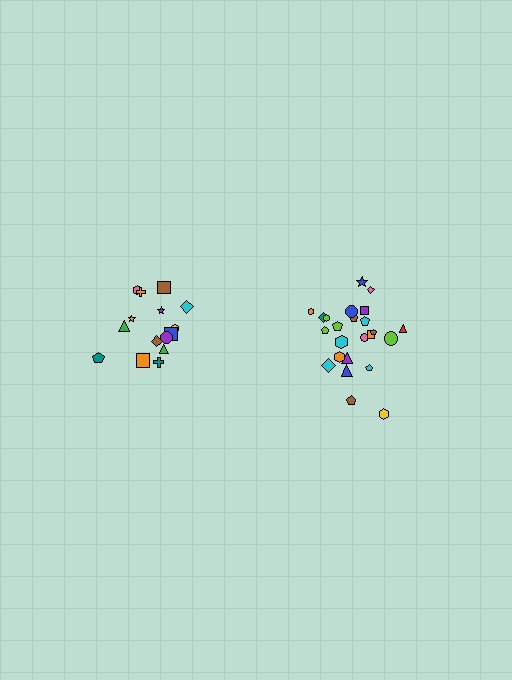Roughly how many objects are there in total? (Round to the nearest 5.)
Roughly 40 objects in total.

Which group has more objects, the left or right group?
The right group.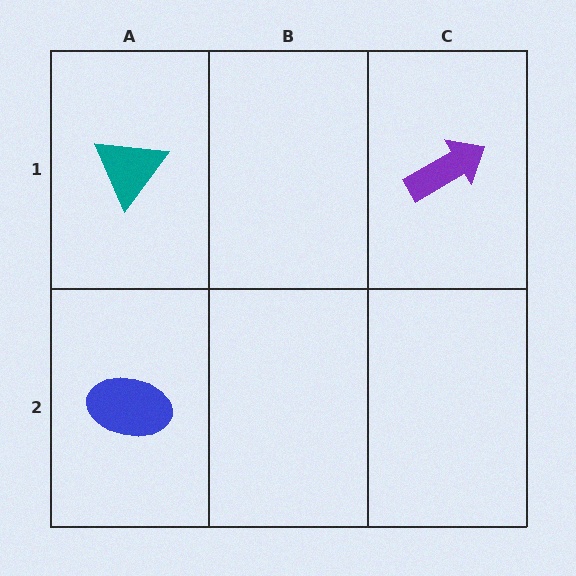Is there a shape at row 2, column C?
No, that cell is empty.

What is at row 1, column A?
A teal triangle.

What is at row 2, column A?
A blue ellipse.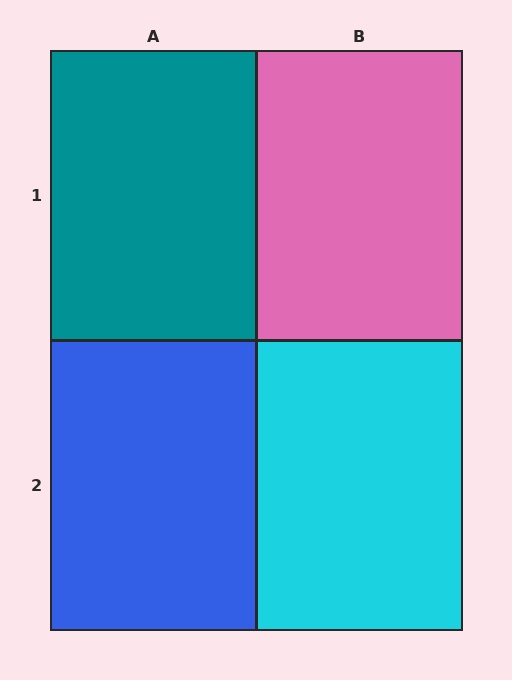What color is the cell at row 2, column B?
Cyan.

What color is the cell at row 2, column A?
Blue.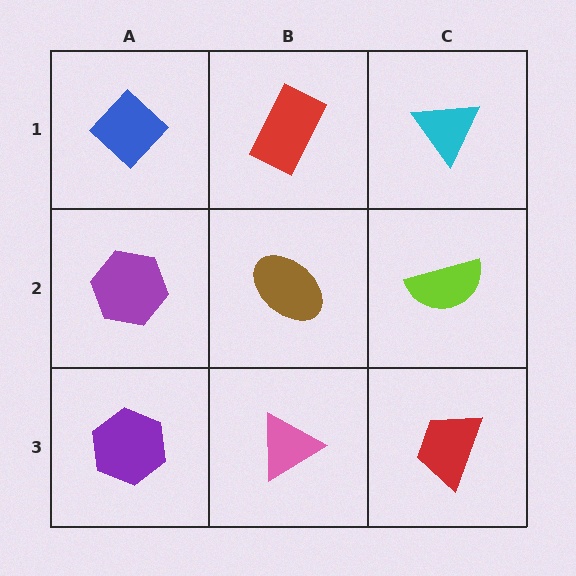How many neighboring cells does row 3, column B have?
3.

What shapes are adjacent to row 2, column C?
A cyan triangle (row 1, column C), a red trapezoid (row 3, column C), a brown ellipse (row 2, column B).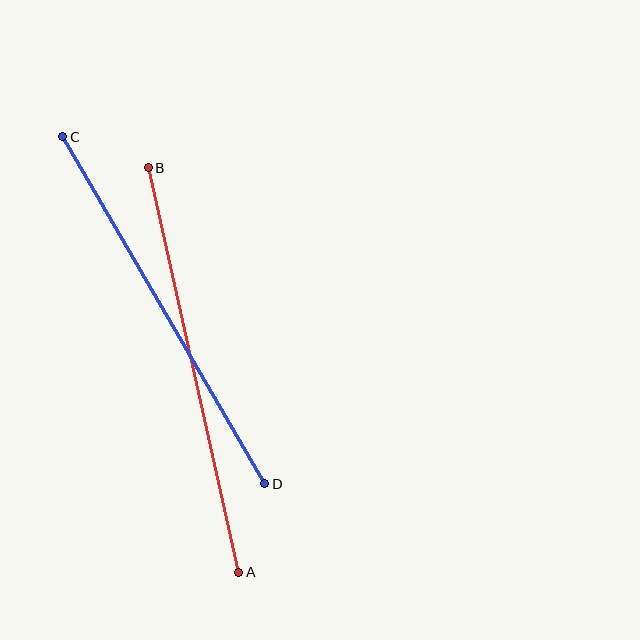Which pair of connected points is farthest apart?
Points A and B are farthest apart.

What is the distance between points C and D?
The distance is approximately 401 pixels.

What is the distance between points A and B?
The distance is approximately 414 pixels.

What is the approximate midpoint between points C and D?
The midpoint is at approximately (164, 310) pixels.